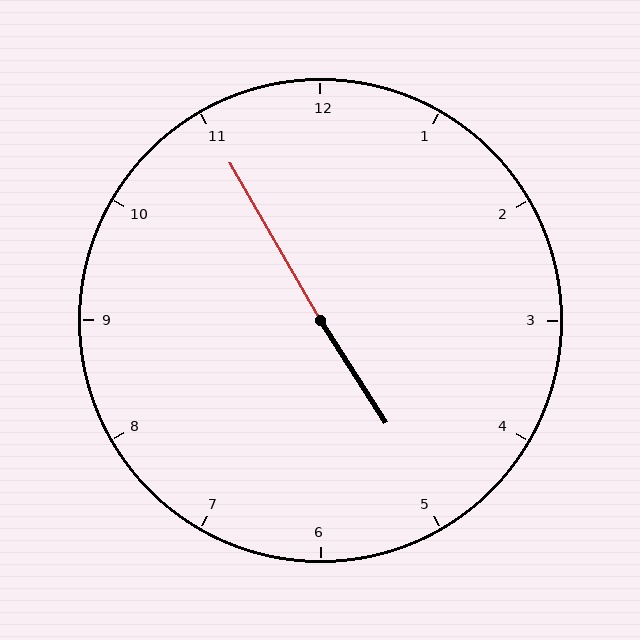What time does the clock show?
4:55.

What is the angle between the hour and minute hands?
Approximately 178 degrees.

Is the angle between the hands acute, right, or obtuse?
It is obtuse.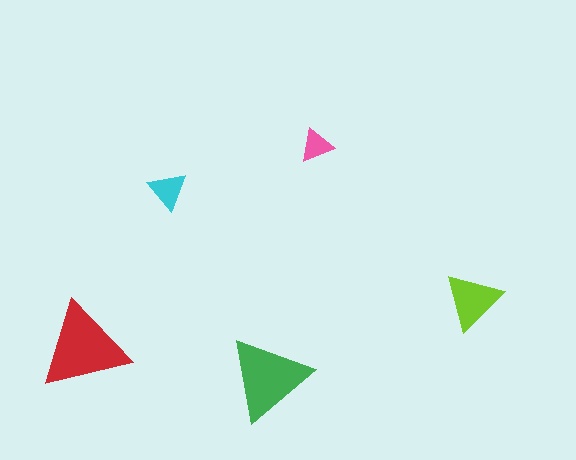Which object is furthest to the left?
The red triangle is leftmost.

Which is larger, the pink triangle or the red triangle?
The red one.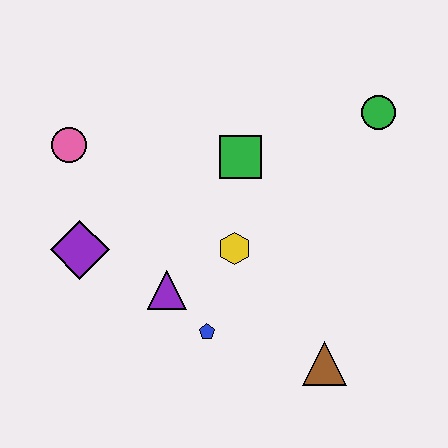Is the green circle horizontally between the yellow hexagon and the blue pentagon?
No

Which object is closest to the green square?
The yellow hexagon is closest to the green square.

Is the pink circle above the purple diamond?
Yes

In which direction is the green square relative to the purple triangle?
The green square is above the purple triangle.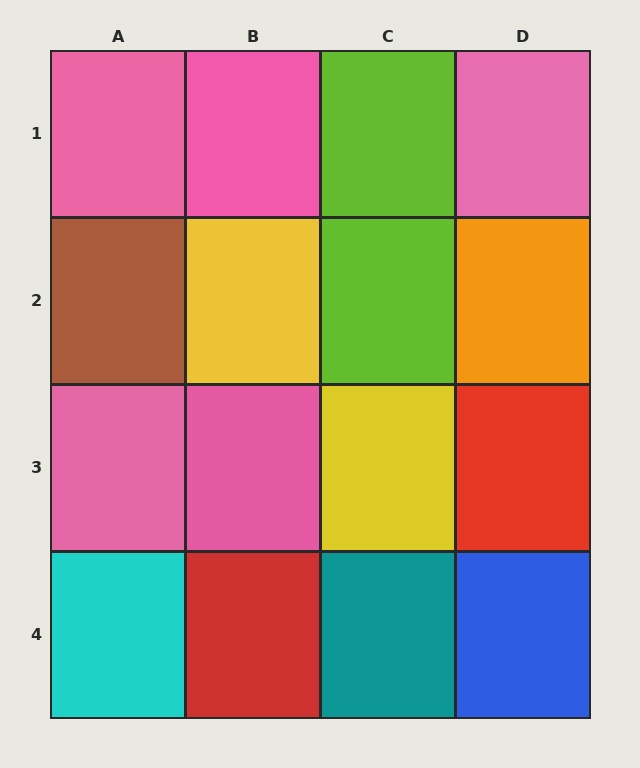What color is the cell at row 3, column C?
Yellow.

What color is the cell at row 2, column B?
Yellow.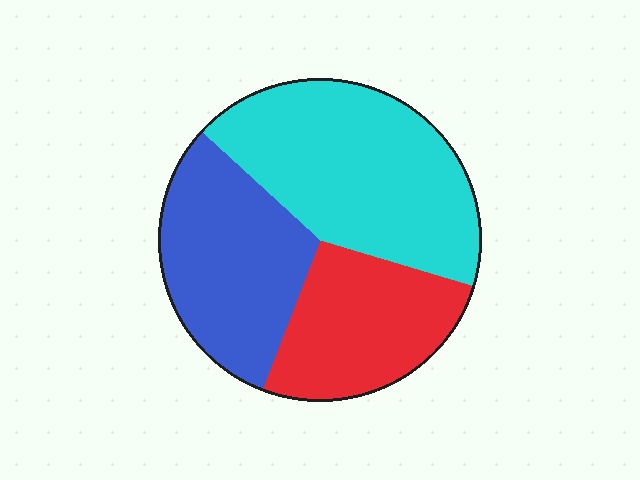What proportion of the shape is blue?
Blue covers 31% of the shape.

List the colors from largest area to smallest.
From largest to smallest: cyan, blue, red.